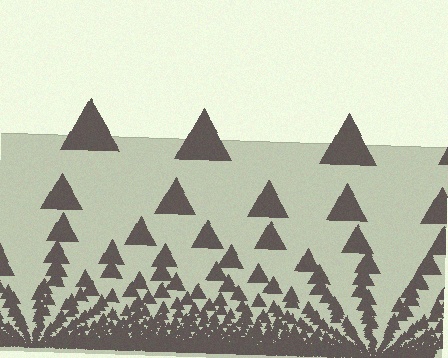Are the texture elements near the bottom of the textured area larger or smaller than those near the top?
Smaller. The gradient is inverted — elements near the bottom are smaller and denser.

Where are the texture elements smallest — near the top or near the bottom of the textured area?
Near the bottom.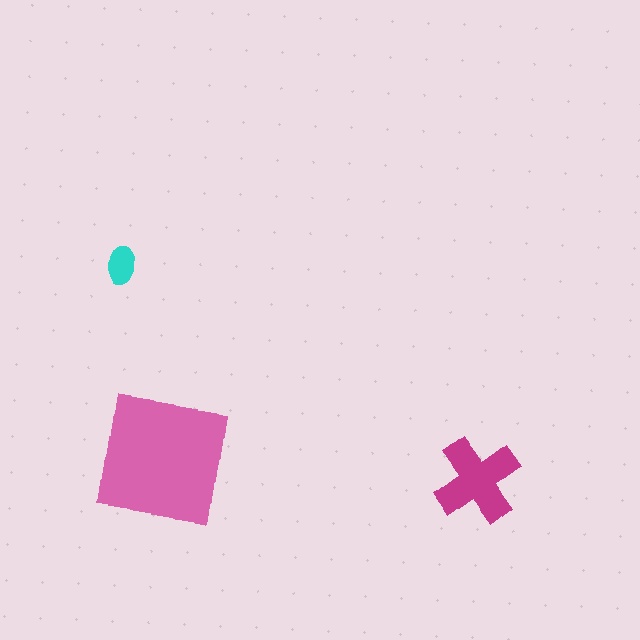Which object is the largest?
The pink square.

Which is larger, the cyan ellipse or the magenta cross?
The magenta cross.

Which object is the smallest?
The cyan ellipse.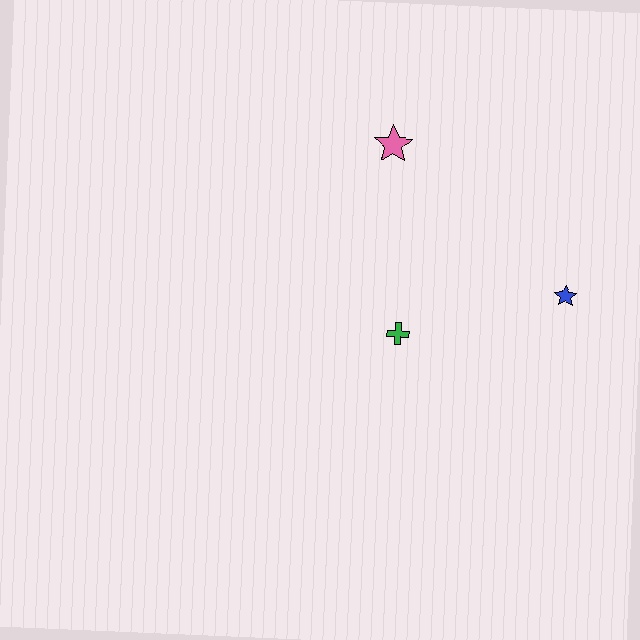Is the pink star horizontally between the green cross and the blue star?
No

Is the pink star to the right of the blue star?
No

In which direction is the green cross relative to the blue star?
The green cross is to the left of the blue star.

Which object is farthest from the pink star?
The blue star is farthest from the pink star.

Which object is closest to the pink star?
The green cross is closest to the pink star.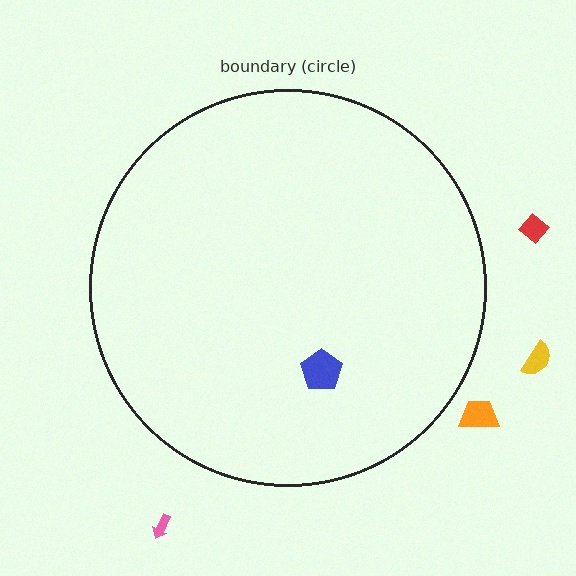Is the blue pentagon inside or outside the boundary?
Inside.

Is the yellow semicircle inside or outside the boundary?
Outside.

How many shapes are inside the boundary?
1 inside, 4 outside.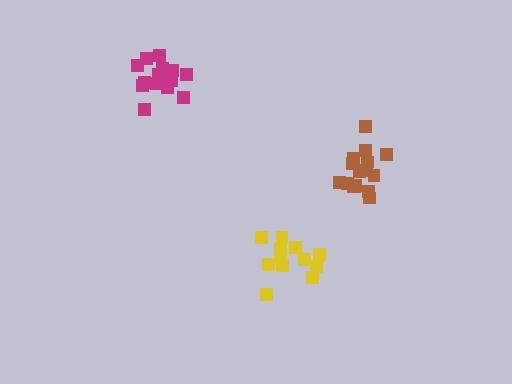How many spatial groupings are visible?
There are 3 spatial groupings.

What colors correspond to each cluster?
The clusters are colored: brown, magenta, yellow.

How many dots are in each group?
Group 1: 16 dots, Group 2: 15 dots, Group 3: 13 dots (44 total).